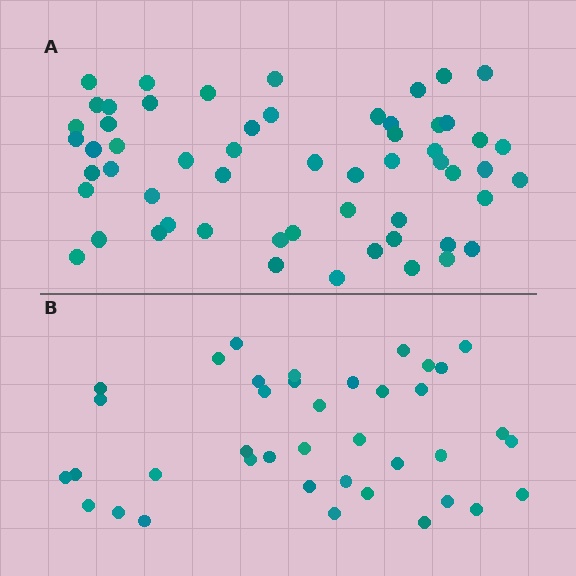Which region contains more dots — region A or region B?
Region A (the top region) has more dots.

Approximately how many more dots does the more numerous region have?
Region A has approximately 20 more dots than region B.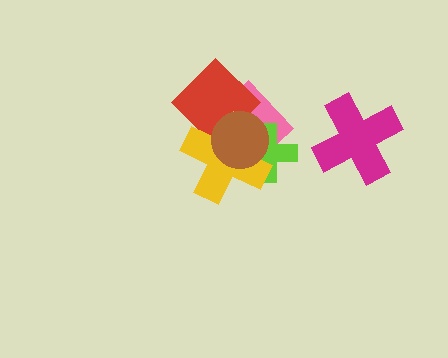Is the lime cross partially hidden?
Yes, it is partially covered by another shape.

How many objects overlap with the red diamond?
3 objects overlap with the red diamond.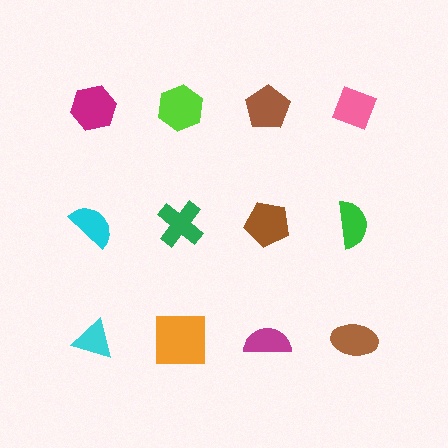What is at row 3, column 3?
A magenta semicircle.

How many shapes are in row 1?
4 shapes.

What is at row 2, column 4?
A green semicircle.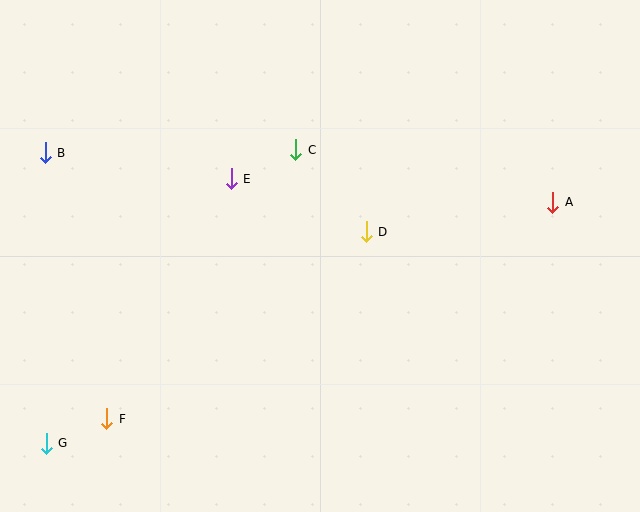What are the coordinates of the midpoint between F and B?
The midpoint between F and B is at (76, 286).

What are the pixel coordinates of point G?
Point G is at (46, 443).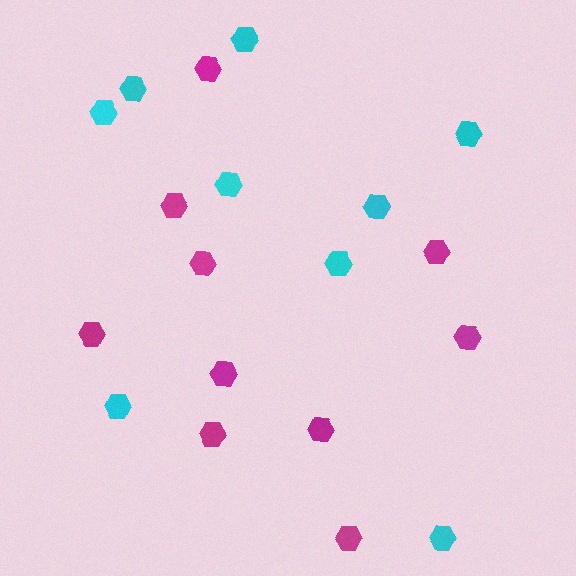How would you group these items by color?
There are 2 groups: one group of cyan hexagons (9) and one group of magenta hexagons (10).